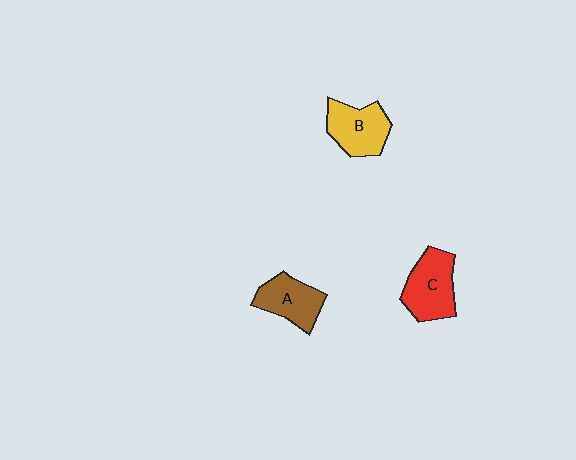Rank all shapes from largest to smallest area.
From largest to smallest: C (red), B (yellow), A (brown).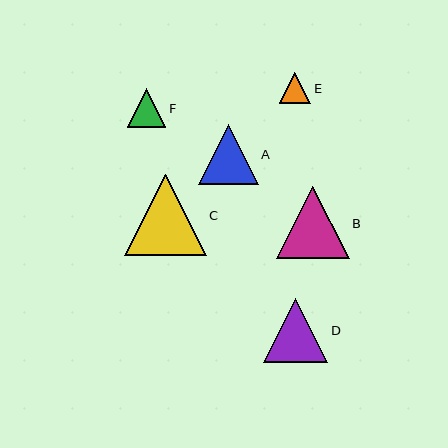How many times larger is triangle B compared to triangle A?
Triangle B is approximately 1.2 times the size of triangle A.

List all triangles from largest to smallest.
From largest to smallest: C, B, D, A, F, E.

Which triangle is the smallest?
Triangle E is the smallest with a size of approximately 31 pixels.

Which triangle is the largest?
Triangle C is the largest with a size of approximately 81 pixels.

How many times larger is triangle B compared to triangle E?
Triangle B is approximately 2.3 times the size of triangle E.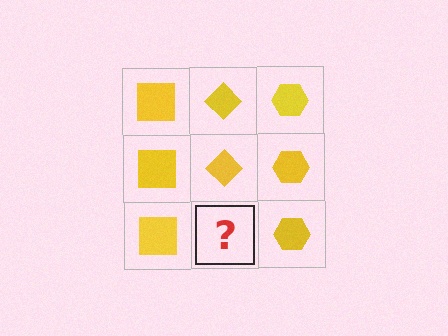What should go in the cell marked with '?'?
The missing cell should contain a yellow diamond.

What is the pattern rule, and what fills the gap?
The rule is that each column has a consistent shape. The gap should be filled with a yellow diamond.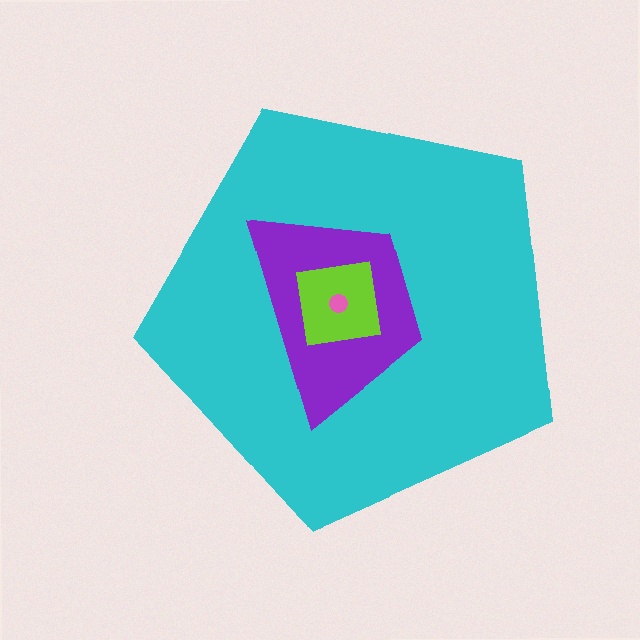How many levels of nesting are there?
4.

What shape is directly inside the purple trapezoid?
The lime square.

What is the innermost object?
The pink circle.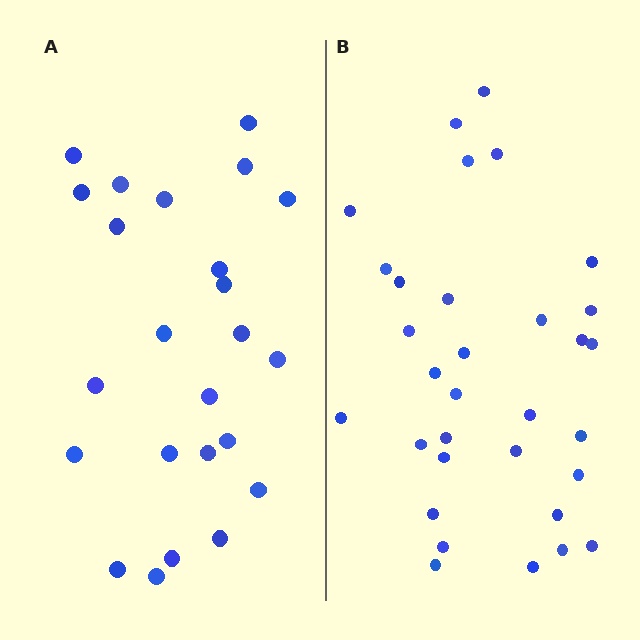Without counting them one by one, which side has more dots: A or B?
Region B (the right region) has more dots.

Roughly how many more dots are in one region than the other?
Region B has roughly 8 or so more dots than region A.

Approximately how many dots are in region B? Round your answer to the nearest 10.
About 30 dots. (The exact count is 32, which rounds to 30.)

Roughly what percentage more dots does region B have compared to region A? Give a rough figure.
About 35% more.